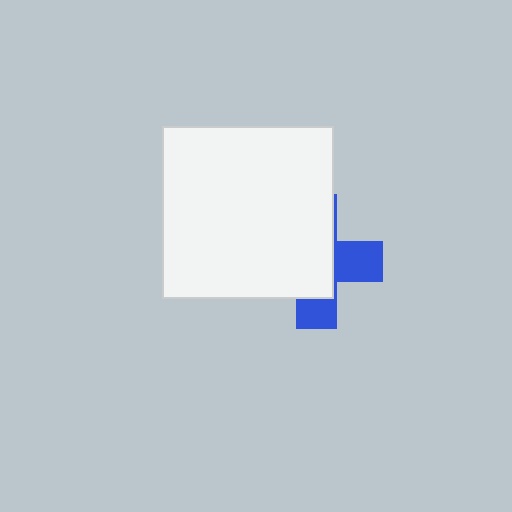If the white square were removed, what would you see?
You would see the complete blue cross.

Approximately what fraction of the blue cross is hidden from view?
Roughly 62% of the blue cross is hidden behind the white square.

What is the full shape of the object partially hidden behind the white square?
The partially hidden object is a blue cross.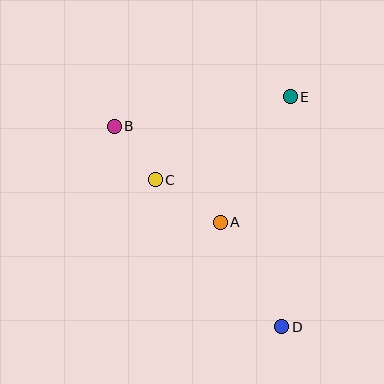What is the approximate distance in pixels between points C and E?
The distance between C and E is approximately 158 pixels.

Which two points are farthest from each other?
Points B and D are farthest from each other.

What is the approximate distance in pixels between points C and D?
The distance between C and D is approximately 194 pixels.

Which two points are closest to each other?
Points B and C are closest to each other.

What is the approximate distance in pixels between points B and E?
The distance between B and E is approximately 178 pixels.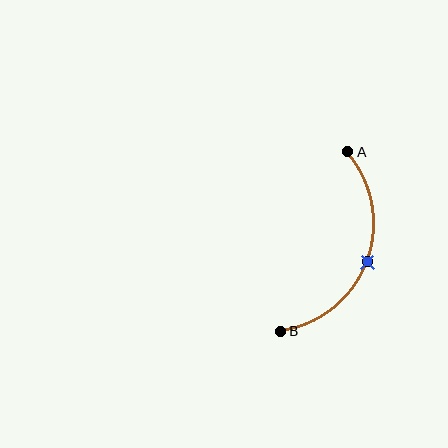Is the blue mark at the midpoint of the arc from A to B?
Yes. The blue mark lies on the arc at equal arc-length from both A and B — it is the arc midpoint.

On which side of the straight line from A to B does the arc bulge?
The arc bulges to the right of the straight line connecting A and B.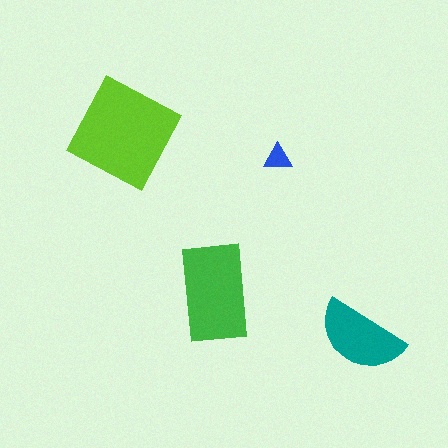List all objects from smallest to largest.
The blue triangle, the teal semicircle, the green rectangle, the lime diamond.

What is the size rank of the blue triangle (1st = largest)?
4th.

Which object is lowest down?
The teal semicircle is bottommost.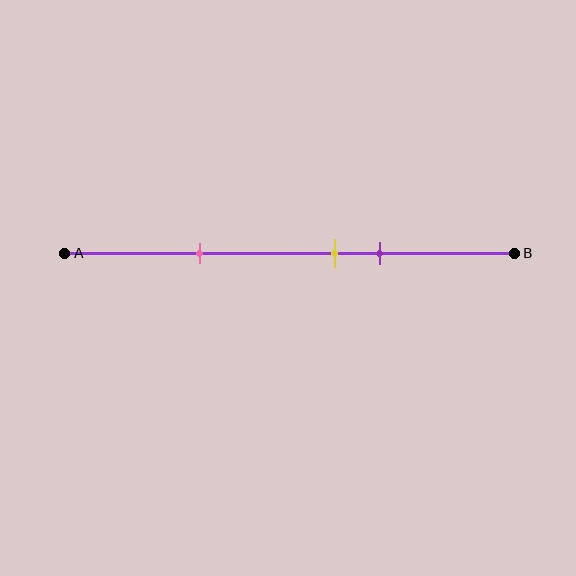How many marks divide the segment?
There are 3 marks dividing the segment.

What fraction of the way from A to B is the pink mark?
The pink mark is approximately 30% (0.3) of the way from A to B.